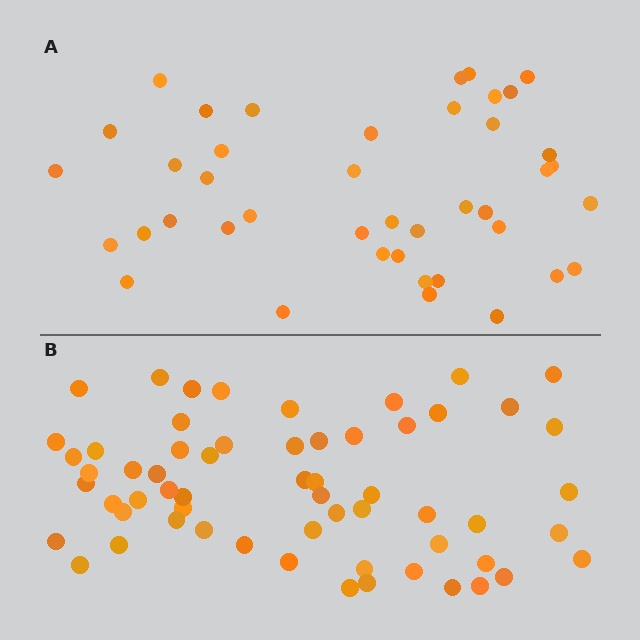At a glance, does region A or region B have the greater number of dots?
Region B (the bottom region) has more dots.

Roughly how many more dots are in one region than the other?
Region B has approximately 20 more dots than region A.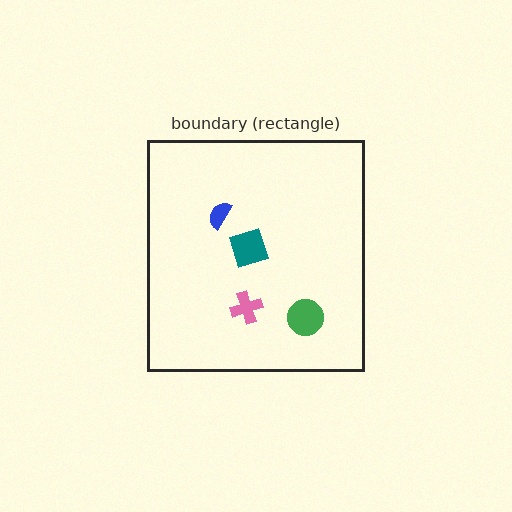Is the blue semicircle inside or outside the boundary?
Inside.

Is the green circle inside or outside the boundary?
Inside.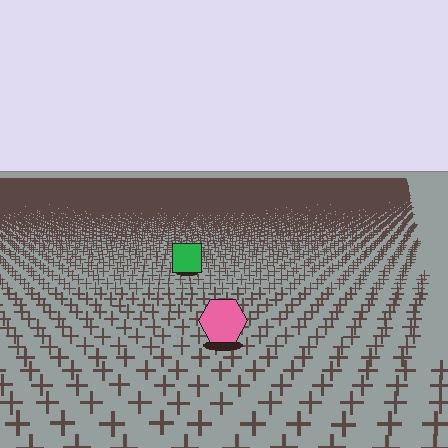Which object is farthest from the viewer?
The green square is farthest from the viewer. It appears smaller and the ground texture around it is denser.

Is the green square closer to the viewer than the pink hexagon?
No. The pink hexagon is closer — you can tell from the texture gradient: the ground texture is coarser near it.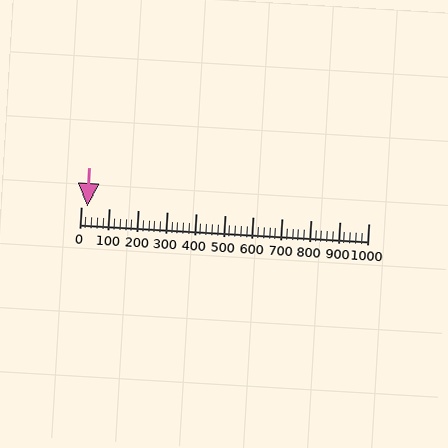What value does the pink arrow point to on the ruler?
The pink arrow points to approximately 23.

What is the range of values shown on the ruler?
The ruler shows values from 0 to 1000.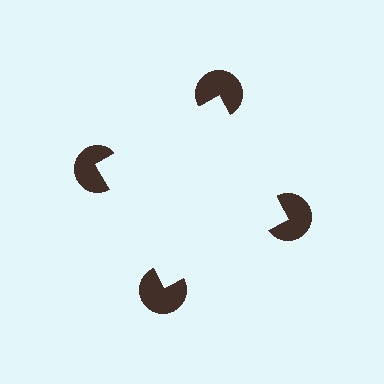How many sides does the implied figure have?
4 sides.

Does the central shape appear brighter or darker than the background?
It typically appears slightly brighter than the background, even though no actual brightness change is drawn.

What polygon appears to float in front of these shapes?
An illusory square — its edges are inferred from the aligned wedge cuts in the pac-man discs, not physically drawn.